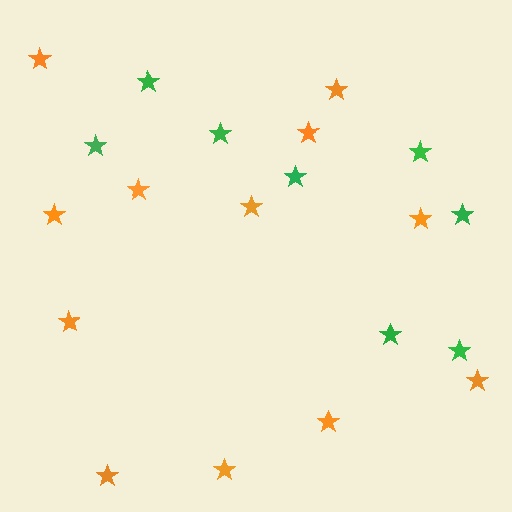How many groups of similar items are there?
There are 2 groups: one group of orange stars (12) and one group of green stars (8).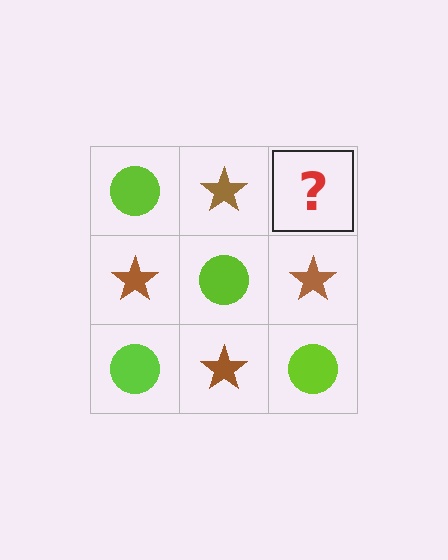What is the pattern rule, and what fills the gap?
The rule is that it alternates lime circle and brown star in a checkerboard pattern. The gap should be filled with a lime circle.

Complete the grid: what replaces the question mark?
The question mark should be replaced with a lime circle.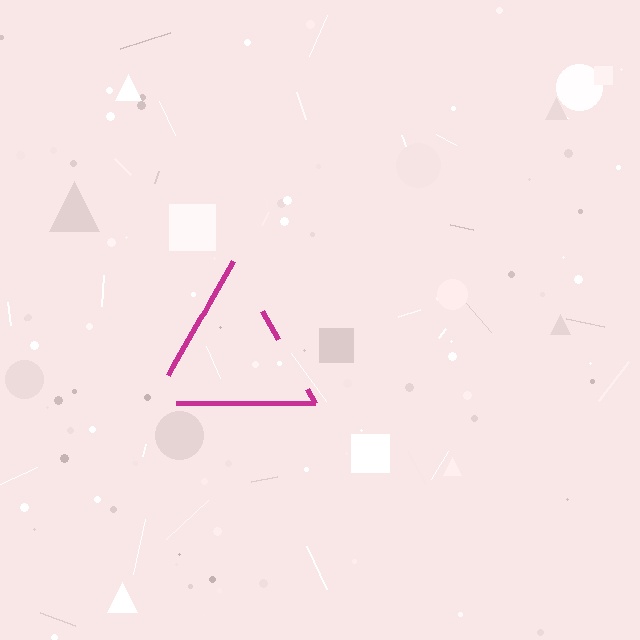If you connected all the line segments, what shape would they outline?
They would outline a triangle.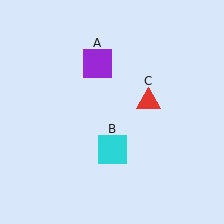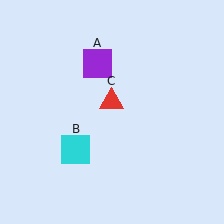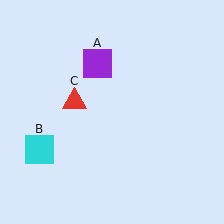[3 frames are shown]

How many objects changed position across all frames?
2 objects changed position: cyan square (object B), red triangle (object C).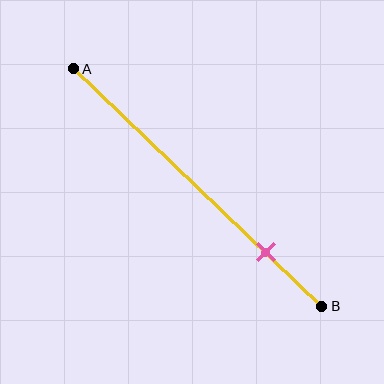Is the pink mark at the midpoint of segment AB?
No, the mark is at about 75% from A, not at the 50% midpoint.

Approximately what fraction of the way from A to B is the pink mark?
The pink mark is approximately 75% of the way from A to B.